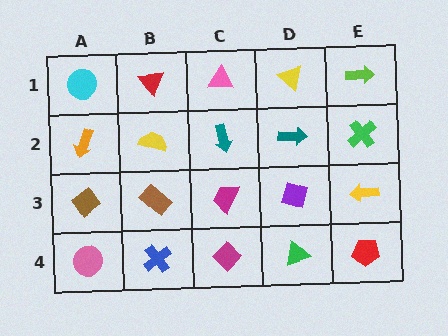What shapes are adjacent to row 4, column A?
A brown diamond (row 3, column A), a blue cross (row 4, column B).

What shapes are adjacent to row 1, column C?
A teal arrow (row 2, column C), a red triangle (row 1, column B), a yellow triangle (row 1, column D).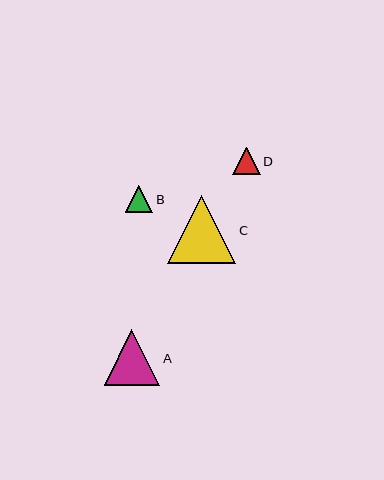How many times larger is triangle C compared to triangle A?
Triangle C is approximately 1.2 times the size of triangle A.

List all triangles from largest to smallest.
From largest to smallest: C, A, B, D.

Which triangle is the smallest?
Triangle D is the smallest with a size of approximately 27 pixels.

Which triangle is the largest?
Triangle C is the largest with a size of approximately 68 pixels.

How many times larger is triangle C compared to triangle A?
Triangle C is approximately 1.2 times the size of triangle A.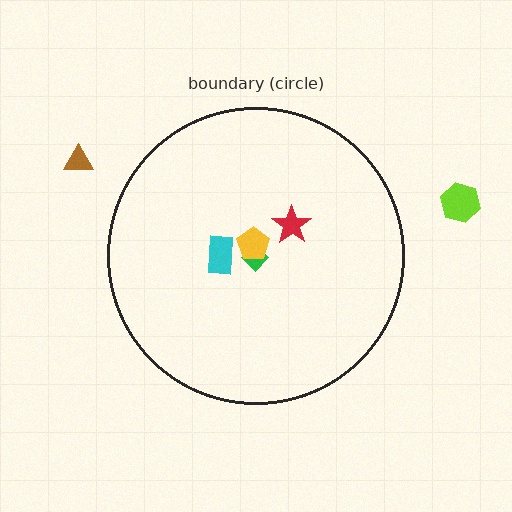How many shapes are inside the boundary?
4 inside, 2 outside.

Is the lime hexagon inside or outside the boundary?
Outside.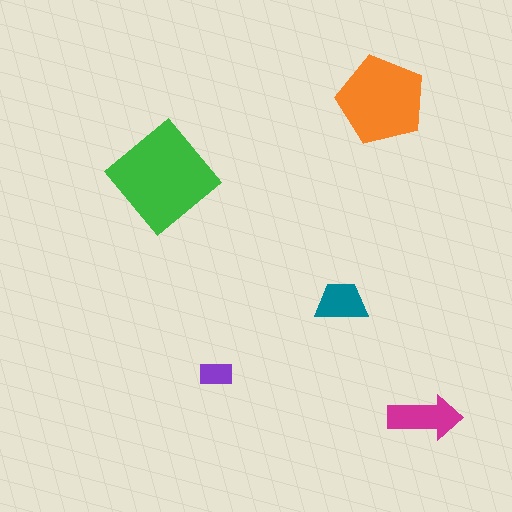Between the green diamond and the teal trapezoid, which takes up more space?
The green diamond.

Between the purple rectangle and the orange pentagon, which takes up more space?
The orange pentagon.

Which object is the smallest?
The purple rectangle.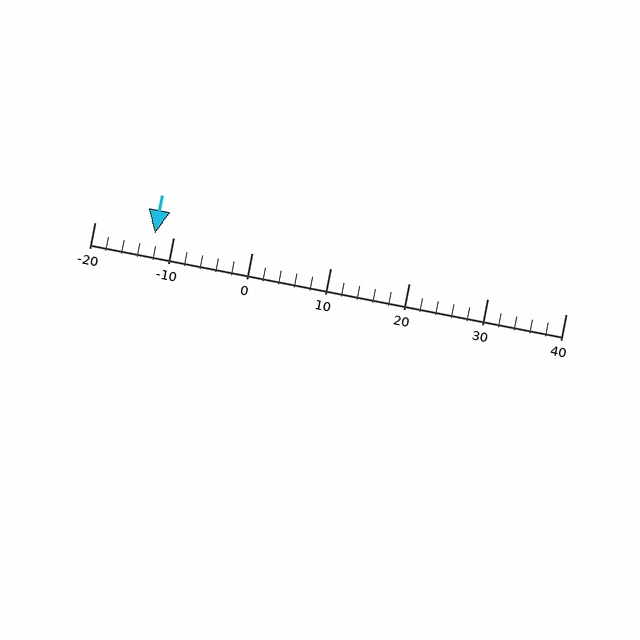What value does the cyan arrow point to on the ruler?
The cyan arrow points to approximately -12.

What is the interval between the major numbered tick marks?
The major tick marks are spaced 10 units apart.